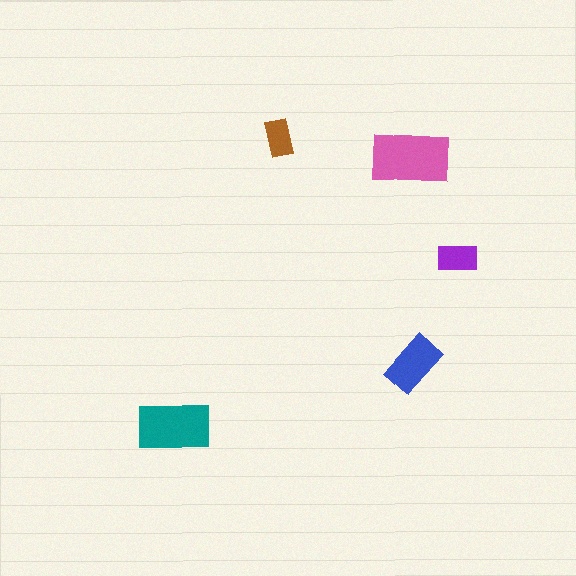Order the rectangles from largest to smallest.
the pink one, the teal one, the blue one, the purple one, the brown one.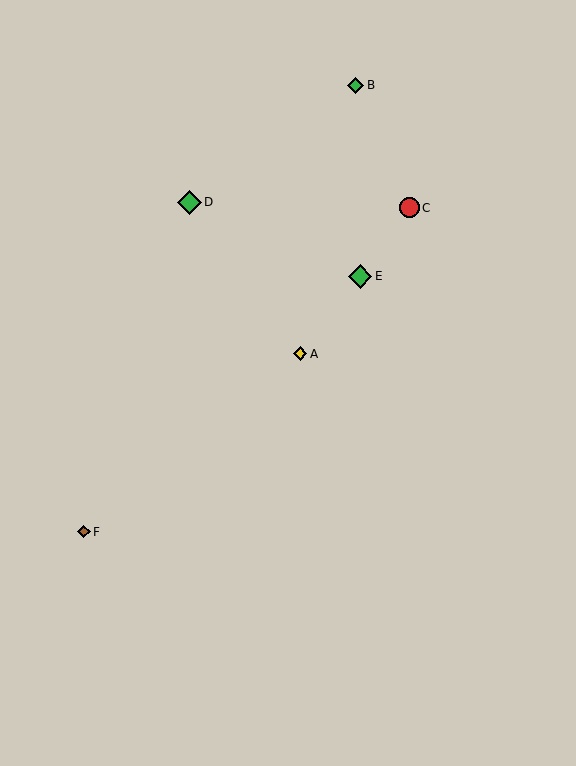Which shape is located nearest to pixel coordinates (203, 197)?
The green diamond (labeled D) at (190, 202) is nearest to that location.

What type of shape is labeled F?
Shape F is a brown diamond.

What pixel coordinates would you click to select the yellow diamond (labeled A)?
Click at (300, 354) to select the yellow diamond A.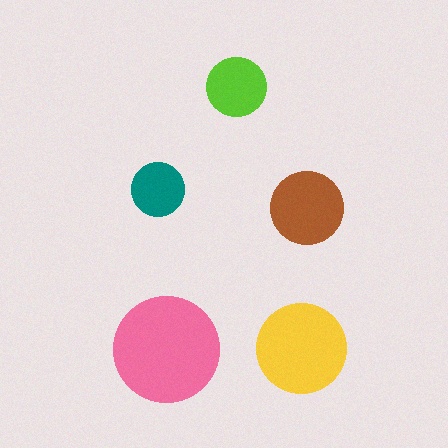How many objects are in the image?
There are 5 objects in the image.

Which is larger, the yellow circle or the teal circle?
The yellow one.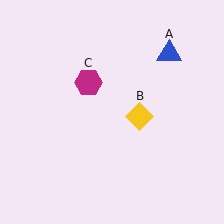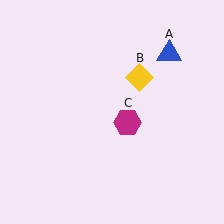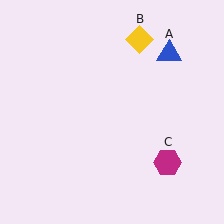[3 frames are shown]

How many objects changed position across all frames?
2 objects changed position: yellow diamond (object B), magenta hexagon (object C).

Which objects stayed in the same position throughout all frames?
Blue triangle (object A) remained stationary.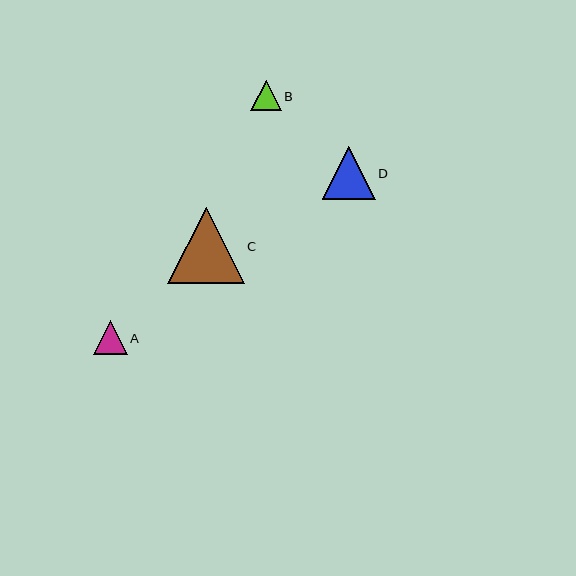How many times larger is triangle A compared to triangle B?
Triangle A is approximately 1.1 times the size of triangle B.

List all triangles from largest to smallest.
From largest to smallest: C, D, A, B.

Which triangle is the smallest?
Triangle B is the smallest with a size of approximately 31 pixels.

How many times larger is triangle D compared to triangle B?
Triangle D is approximately 1.7 times the size of triangle B.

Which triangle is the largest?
Triangle C is the largest with a size of approximately 76 pixels.